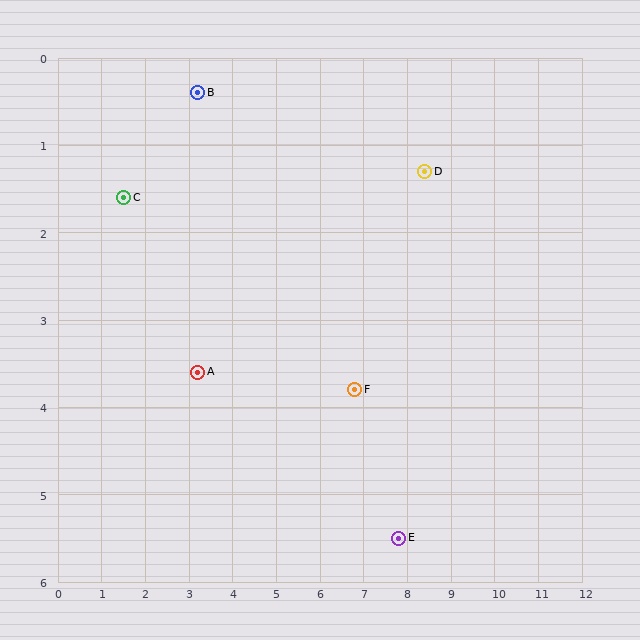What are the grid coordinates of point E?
Point E is at approximately (7.8, 5.5).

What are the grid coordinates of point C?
Point C is at approximately (1.5, 1.6).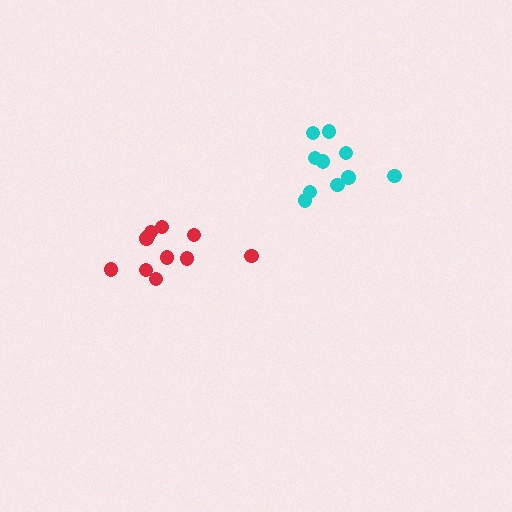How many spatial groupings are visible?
There are 2 spatial groupings.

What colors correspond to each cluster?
The clusters are colored: red, cyan.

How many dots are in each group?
Group 1: 12 dots, Group 2: 10 dots (22 total).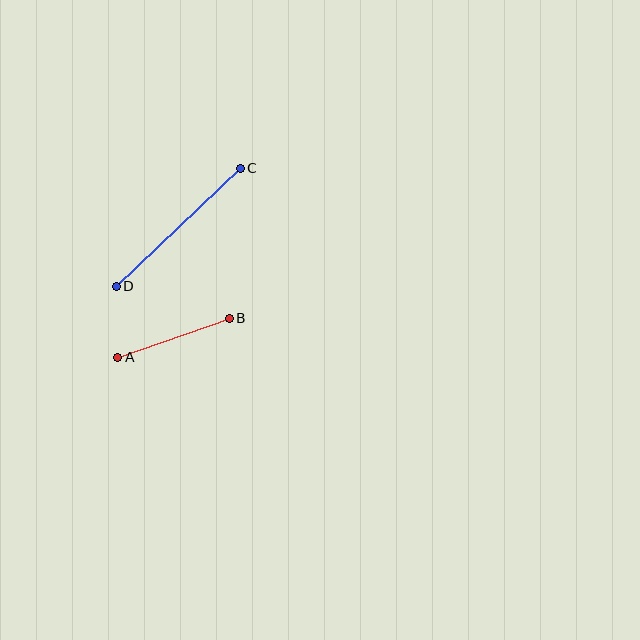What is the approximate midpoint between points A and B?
The midpoint is at approximately (173, 338) pixels.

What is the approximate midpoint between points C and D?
The midpoint is at approximately (178, 227) pixels.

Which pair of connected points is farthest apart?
Points C and D are farthest apart.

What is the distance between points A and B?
The distance is approximately 118 pixels.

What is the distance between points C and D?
The distance is approximately 171 pixels.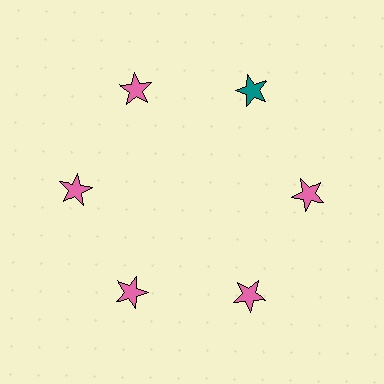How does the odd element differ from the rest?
It has a different color: teal instead of pink.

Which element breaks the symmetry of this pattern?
The teal star at roughly the 1 o'clock position breaks the symmetry. All other shapes are pink stars.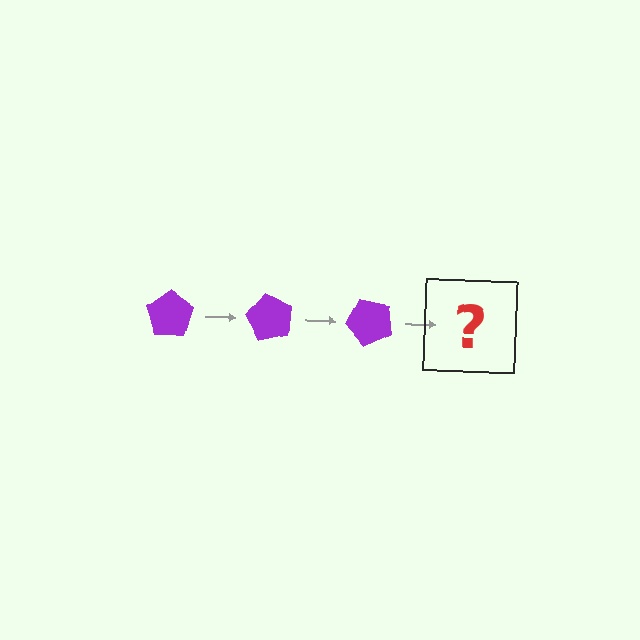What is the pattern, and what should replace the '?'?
The pattern is that the pentagon rotates 60 degrees each step. The '?' should be a purple pentagon rotated 180 degrees.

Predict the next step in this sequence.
The next step is a purple pentagon rotated 180 degrees.